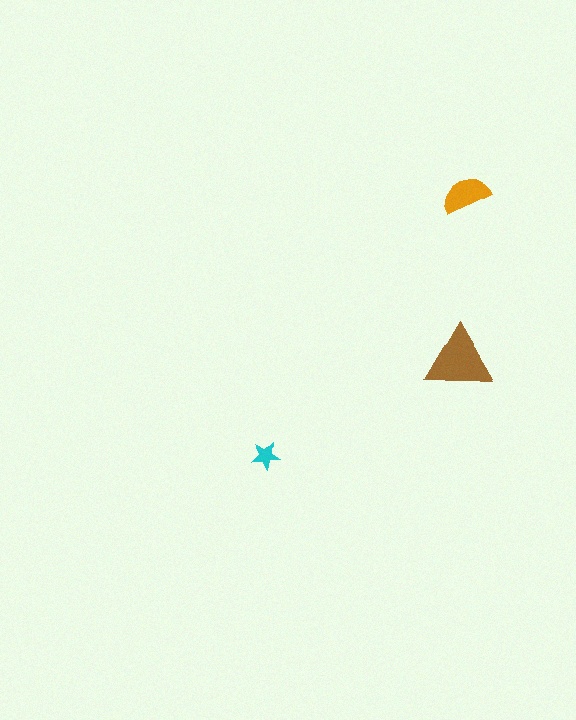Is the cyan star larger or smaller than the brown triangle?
Smaller.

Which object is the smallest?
The cyan star.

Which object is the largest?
The brown triangle.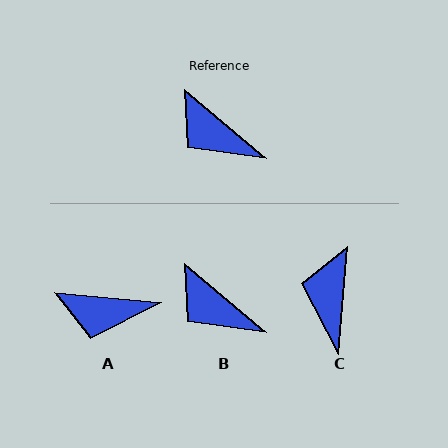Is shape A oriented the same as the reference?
No, it is off by about 35 degrees.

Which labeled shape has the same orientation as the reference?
B.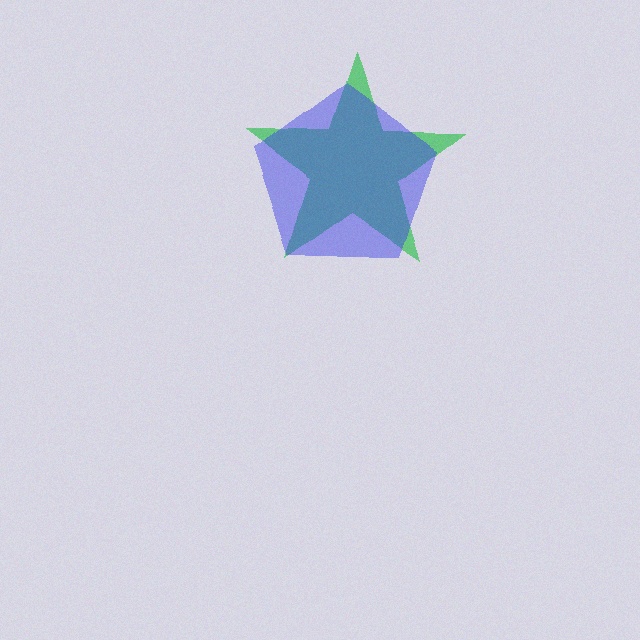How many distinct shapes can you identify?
There are 2 distinct shapes: a green star, a blue pentagon.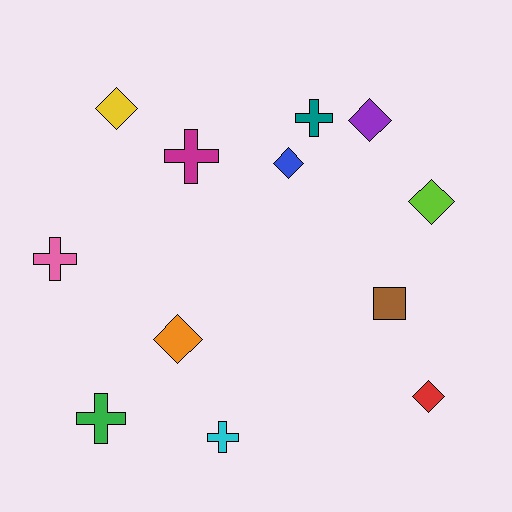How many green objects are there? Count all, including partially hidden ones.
There is 1 green object.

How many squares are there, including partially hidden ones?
There is 1 square.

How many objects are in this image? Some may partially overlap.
There are 12 objects.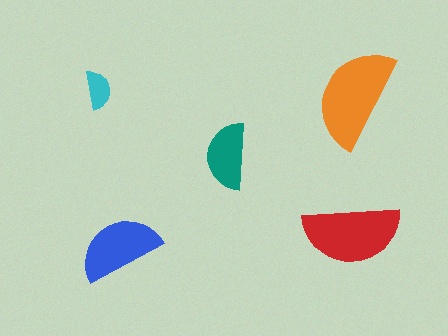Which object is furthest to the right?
The red semicircle is rightmost.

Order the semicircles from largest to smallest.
the orange one, the red one, the blue one, the teal one, the cyan one.